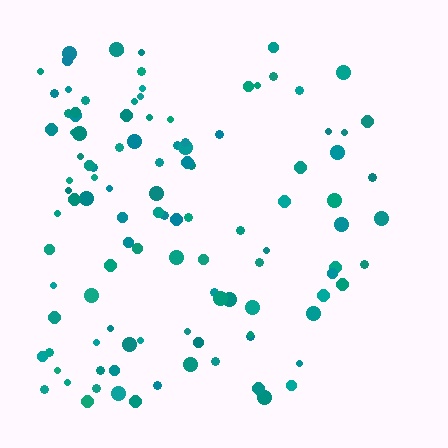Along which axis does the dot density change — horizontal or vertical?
Horizontal.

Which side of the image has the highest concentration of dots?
The left.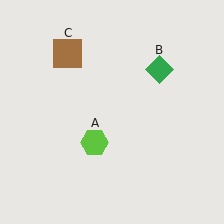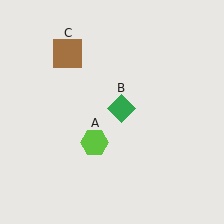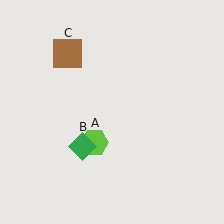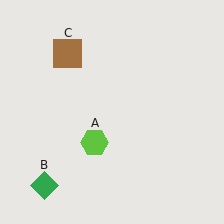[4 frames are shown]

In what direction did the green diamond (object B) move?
The green diamond (object B) moved down and to the left.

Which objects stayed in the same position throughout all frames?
Lime hexagon (object A) and brown square (object C) remained stationary.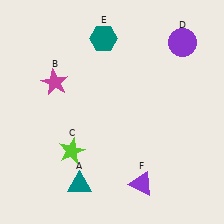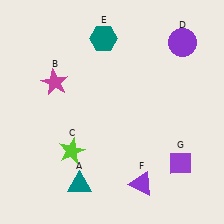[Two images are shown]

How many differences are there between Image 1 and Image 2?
There is 1 difference between the two images.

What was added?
A purple diamond (G) was added in Image 2.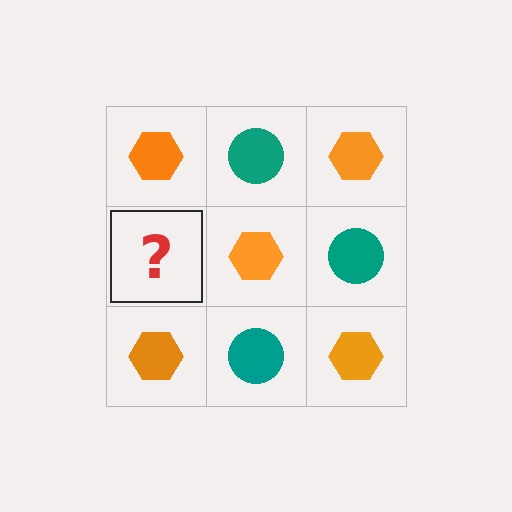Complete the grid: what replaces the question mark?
The question mark should be replaced with a teal circle.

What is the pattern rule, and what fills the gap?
The rule is that it alternates orange hexagon and teal circle in a checkerboard pattern. The gap should be filled with a teal circle.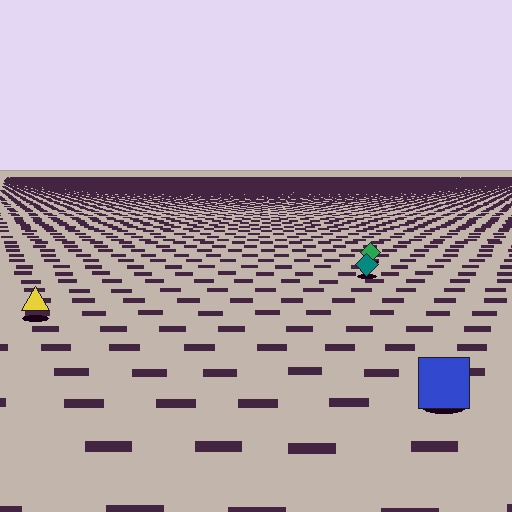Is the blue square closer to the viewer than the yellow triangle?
Yes. The blue square is closer — you can tell from the texture gradient: the ground texture is coarser near it.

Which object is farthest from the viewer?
The green diamond is farthest from the viewer. It appears smaller and the ground texture around it is denser.